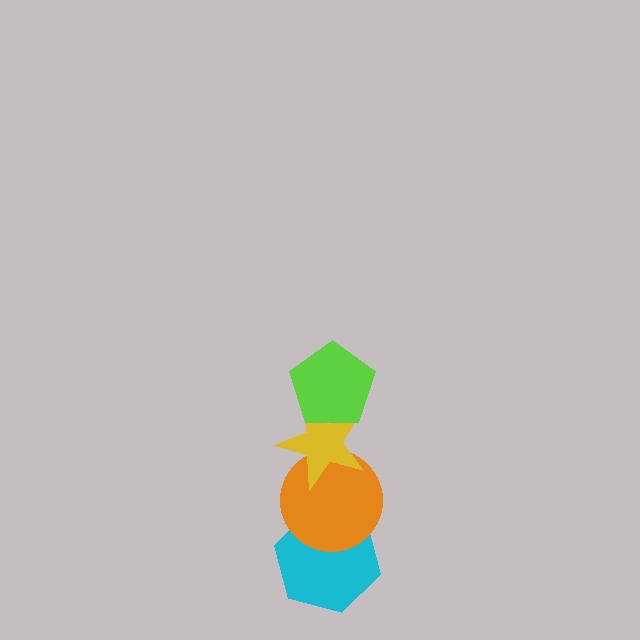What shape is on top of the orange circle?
The yellow star is on top of the orange circle.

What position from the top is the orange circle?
The orange circle is 3rd from the top.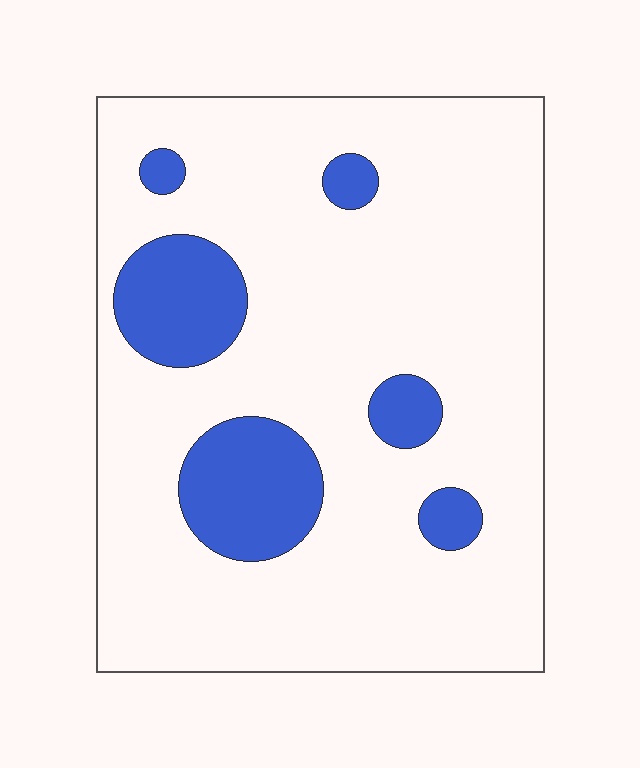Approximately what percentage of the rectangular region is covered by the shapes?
Approximately 15%.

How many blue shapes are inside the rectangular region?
6.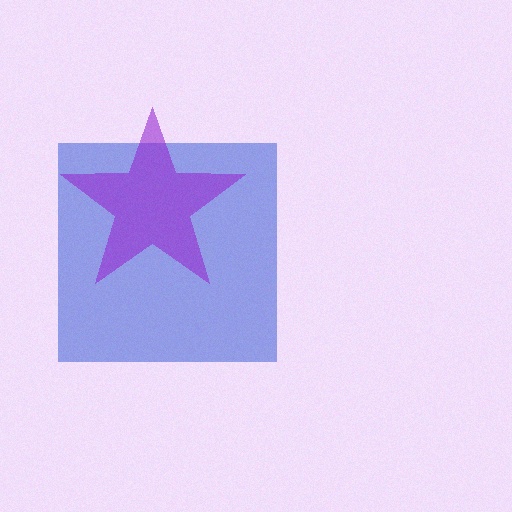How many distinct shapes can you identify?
There are 2 distinct shapes: a blue square, a purple star.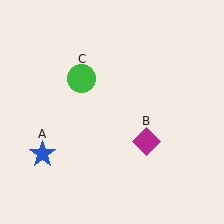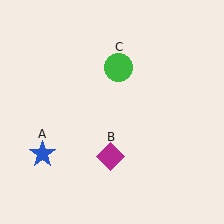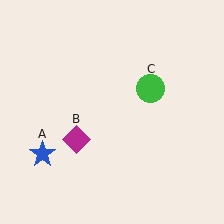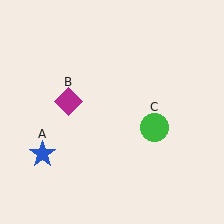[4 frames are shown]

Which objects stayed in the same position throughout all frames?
Blue star (object A) remained stationary.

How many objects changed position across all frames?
2 objects changed position: magenta diamond (object B), green circle (object C).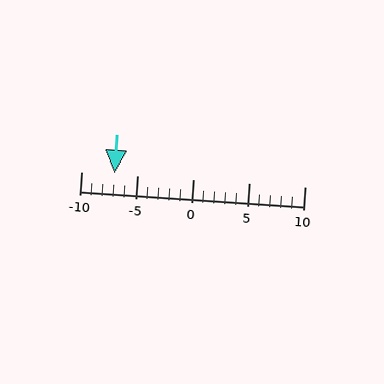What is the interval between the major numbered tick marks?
The major tick marks are spaced 5 units apart.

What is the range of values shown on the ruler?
The ruler shows values from -10 to 10.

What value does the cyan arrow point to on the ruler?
The cyan arrow points to approximately -7.